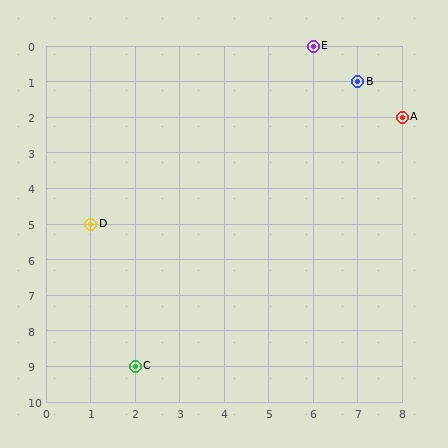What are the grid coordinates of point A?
Point A is at grid coordinates (8, 2).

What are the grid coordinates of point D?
Point D is at grid coordinates (1, 5).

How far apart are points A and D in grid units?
Points A and D are 7 columns and 3 rows apart (about 7.6 grid units diagonally).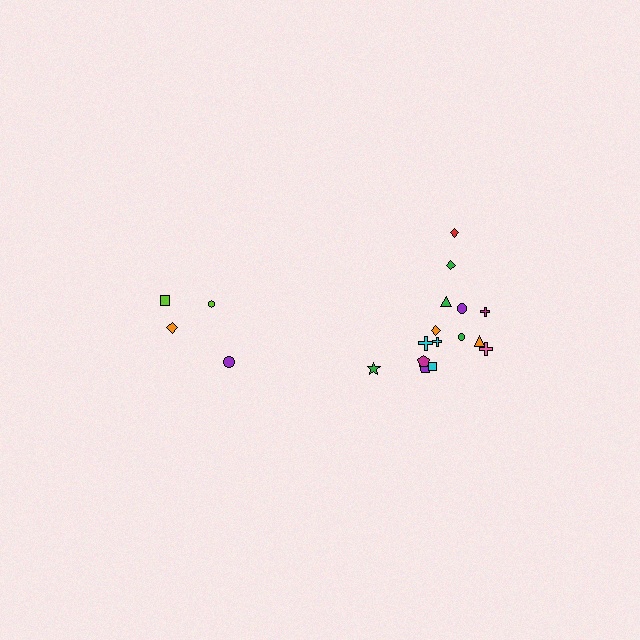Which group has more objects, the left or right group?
The right group.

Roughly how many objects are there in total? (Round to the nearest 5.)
Roughly 20 objects in total.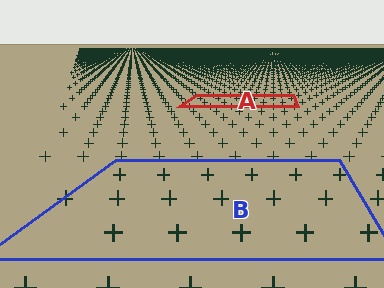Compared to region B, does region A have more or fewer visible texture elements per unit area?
Region A has more texture elements per unit area — they are packed more densely because it is farther away.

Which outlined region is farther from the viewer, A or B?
Region A is farther from the viewer — the texture elements inside it appear smaller and more densely packed.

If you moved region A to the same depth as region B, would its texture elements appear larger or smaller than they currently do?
They would appear larger. At a closer depth, the same texture elements are projected at a bigger on-screen size.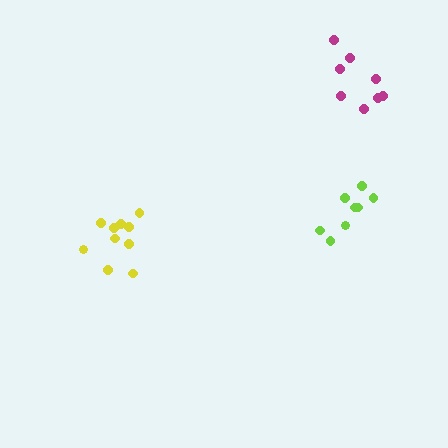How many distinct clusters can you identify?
There are 3 distinct clusters.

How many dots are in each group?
Group 1: 8 dots, Group 2: 10 dots, Group 3: 8 dots (26 total).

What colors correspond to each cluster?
The clusters are colored: magenta, yellow, lime.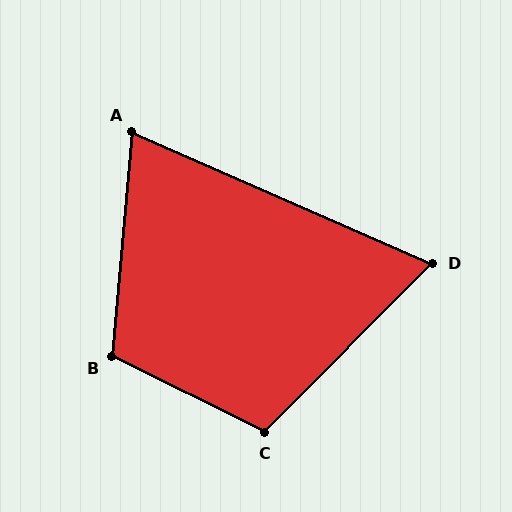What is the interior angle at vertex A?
Approximately 71 degrees (acute).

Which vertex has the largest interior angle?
B, at approximately 111 degrees.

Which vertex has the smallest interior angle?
D, at approximately 69 degrees.